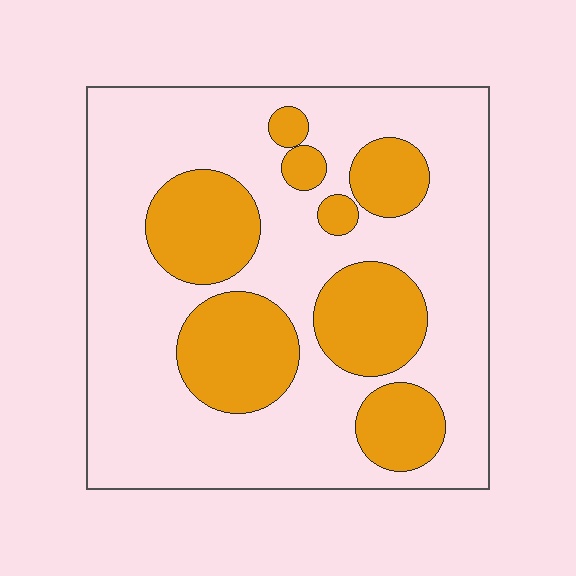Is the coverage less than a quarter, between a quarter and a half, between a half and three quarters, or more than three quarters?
Between a quarter and a half.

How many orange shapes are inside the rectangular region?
8.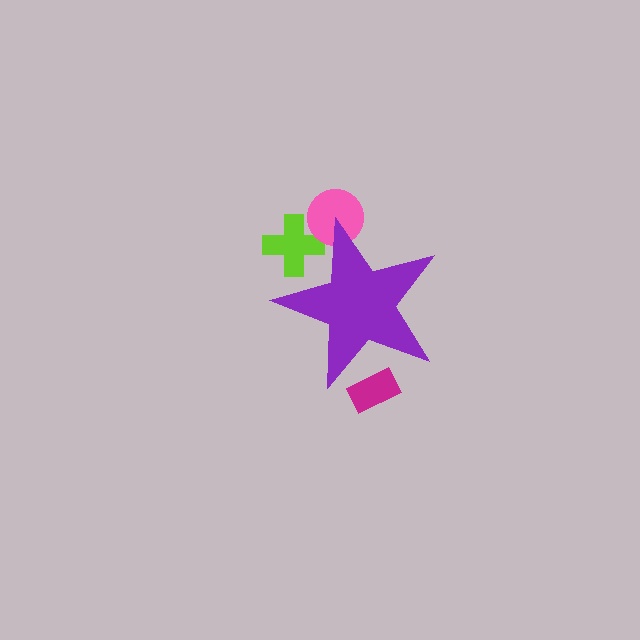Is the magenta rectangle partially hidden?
Yes, the magenta rectangle is partially hidden behind the purple star.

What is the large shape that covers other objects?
A purple star.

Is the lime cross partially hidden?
Yes, the lime cross is partially hidden behind the purple star.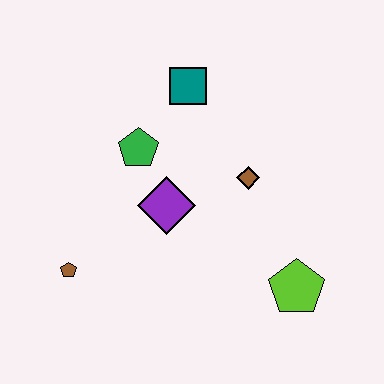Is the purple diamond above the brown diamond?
No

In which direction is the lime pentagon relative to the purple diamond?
The lime pentagon is to the right of the purple diamond.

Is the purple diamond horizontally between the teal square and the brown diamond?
No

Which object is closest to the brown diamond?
The purple diamond is closest to the brown diamond.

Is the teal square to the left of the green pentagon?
No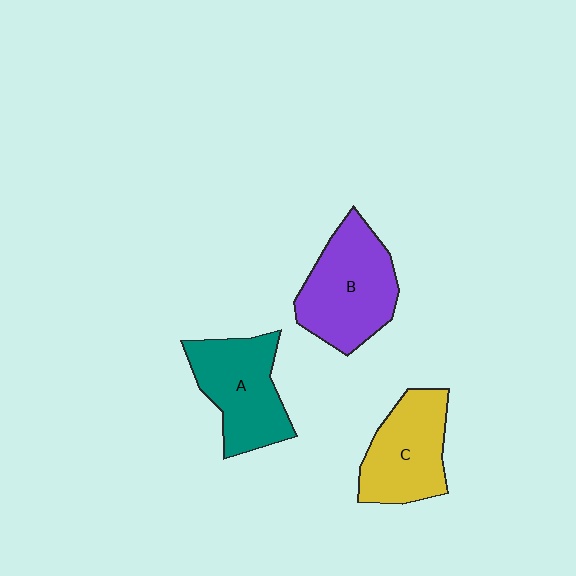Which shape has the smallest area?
Shape C (yellow).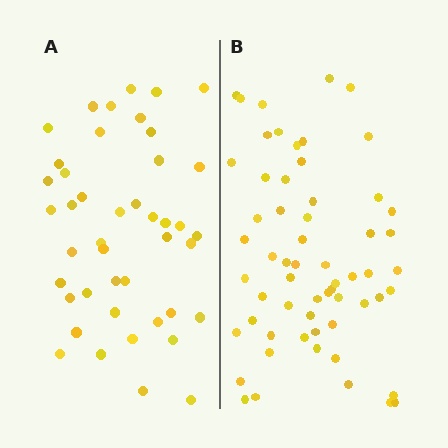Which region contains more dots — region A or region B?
Region B (the right region) has more dots.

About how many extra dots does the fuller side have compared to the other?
Region B has approximately 15 more dots than region A.